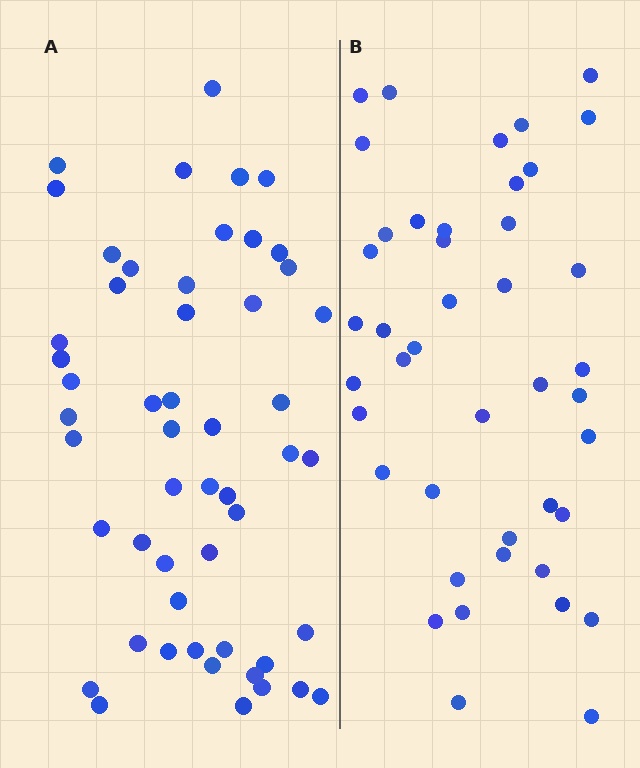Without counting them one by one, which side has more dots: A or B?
Region A (the left region) has more dots.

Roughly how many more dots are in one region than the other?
Region A has roughly 8 or so more dots than region B.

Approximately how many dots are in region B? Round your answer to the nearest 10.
About 40 dots. (The exact count is 43, which rounds to 40.)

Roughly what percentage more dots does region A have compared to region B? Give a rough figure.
About 20% more.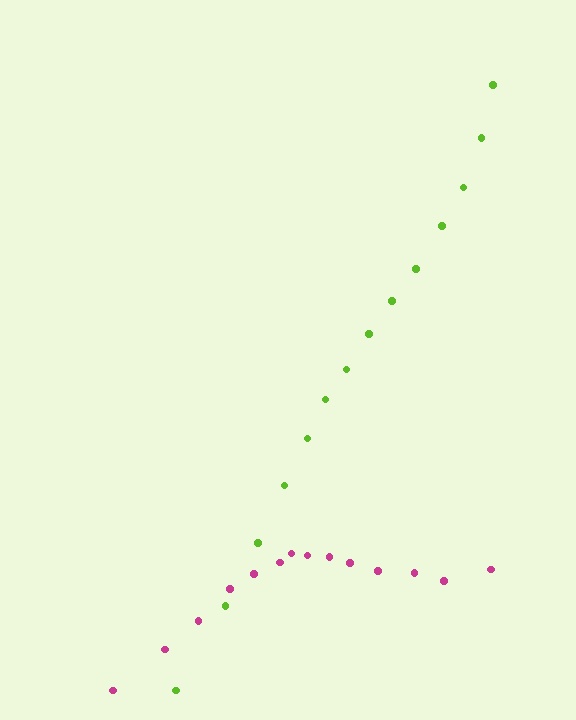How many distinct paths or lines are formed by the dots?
There are 2 distinct paths.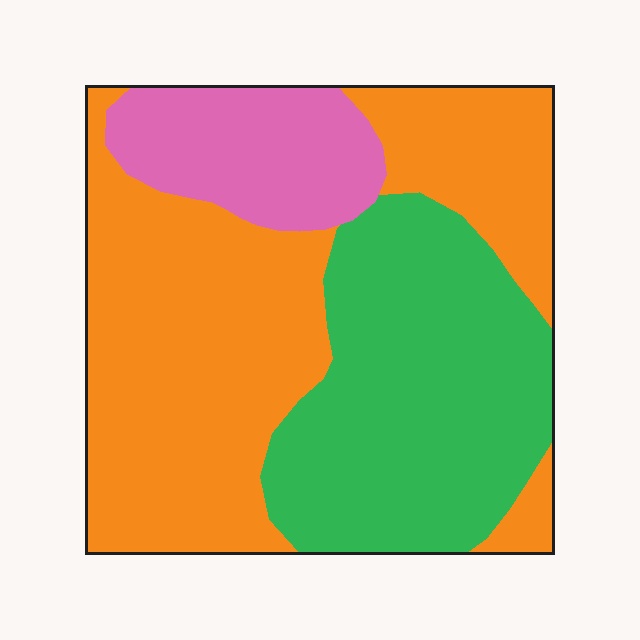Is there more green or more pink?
Green.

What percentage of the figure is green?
Green takes up about one third (1/3) of the figure.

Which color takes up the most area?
Orange, at roughly 50%.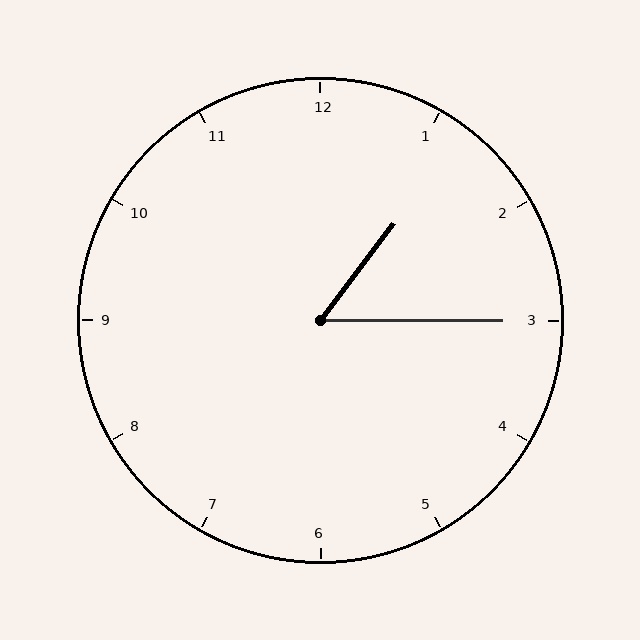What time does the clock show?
1:15.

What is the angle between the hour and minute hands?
Approximately 52 degrees.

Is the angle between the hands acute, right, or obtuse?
It is acute.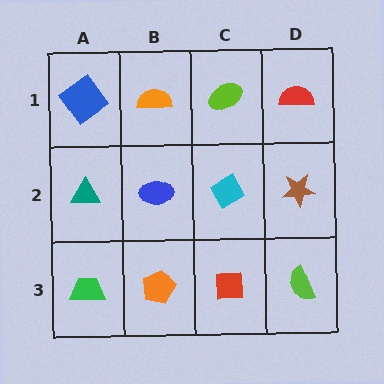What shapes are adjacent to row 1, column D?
A brown star (row 2, column D), a lime ellipse (row 1, column C).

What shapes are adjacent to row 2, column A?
A blue diamond (row 1, column A), a green trapezoid (row 3, column A), a blue ellipse (row 2, column B).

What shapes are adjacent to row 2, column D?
A red semicircle (row 1, column D), a lime semicircle (row 3, column D), a cyan diamond (row 2, column C).